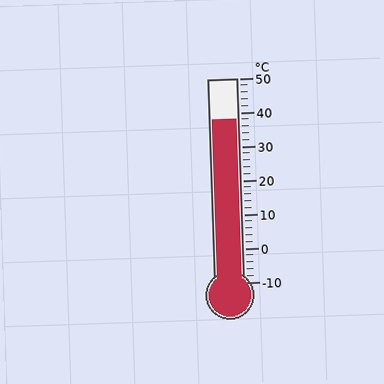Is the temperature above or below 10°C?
The temperature is above 10°C.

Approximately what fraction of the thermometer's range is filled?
The thermometer is filled to approximately 80% of its range.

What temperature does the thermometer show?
The thermometer shows approximately 38°C.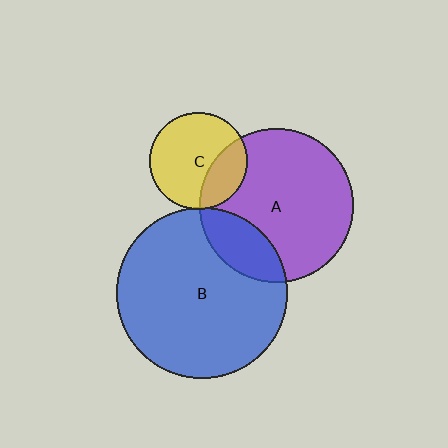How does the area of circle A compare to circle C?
Approximately 2.5 times.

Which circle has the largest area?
Circle B (blue).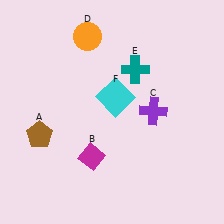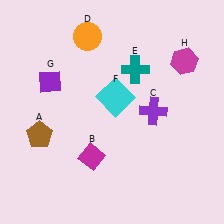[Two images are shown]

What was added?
A purple diamond (G), a magenta hexagon (H) were added in Image 2.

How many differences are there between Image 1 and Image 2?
There are 2 differences between the two images.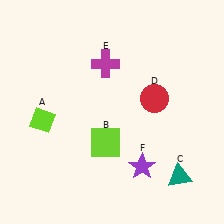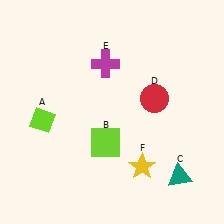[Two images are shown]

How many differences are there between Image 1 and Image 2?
There is 1 difference between the two images.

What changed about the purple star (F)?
In Image 1, F is purple. In Image 2, it changed to yellow.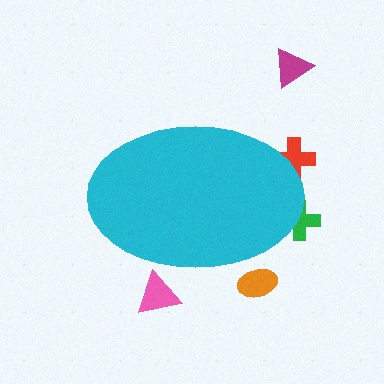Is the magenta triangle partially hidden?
No, the magenta triangle is fully visible.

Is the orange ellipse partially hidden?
Yes, the orange ellipse is partially hidden behind the cyan ellipse.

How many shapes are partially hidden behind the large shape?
4 shapes are partially hidden.